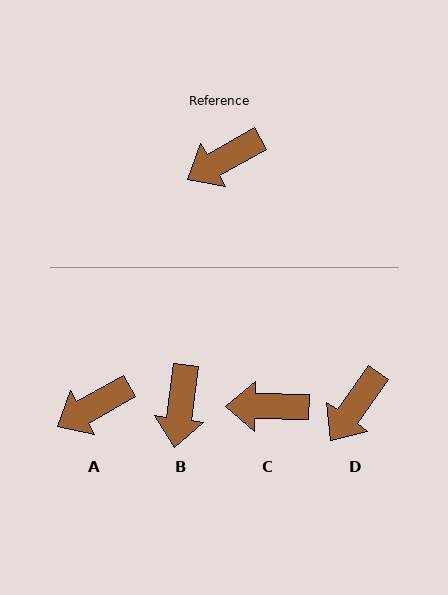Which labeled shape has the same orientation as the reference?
A.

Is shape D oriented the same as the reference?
No, it is off by about 25 degrees.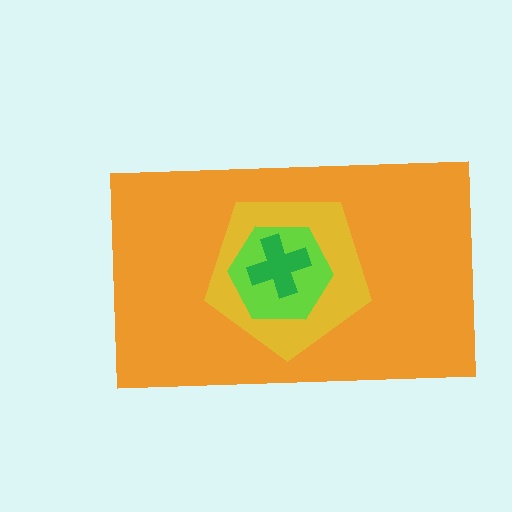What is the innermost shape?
The green cross.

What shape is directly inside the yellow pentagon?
The lime hexagon.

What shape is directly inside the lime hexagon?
The green cross.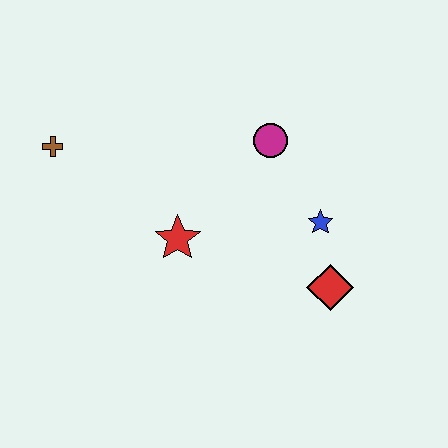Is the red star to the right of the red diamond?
No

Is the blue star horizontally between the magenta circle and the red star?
No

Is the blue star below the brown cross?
Yes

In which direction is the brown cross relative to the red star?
The brown cross is to the left of the red star.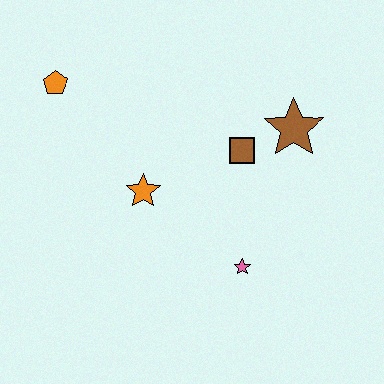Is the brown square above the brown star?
No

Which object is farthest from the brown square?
The orange pentagon is farthest from the brown square.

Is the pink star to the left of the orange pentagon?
No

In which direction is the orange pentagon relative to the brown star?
The orange pentagon is to the left of the brown star.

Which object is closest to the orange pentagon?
The orange star is closest to the orange pentagon.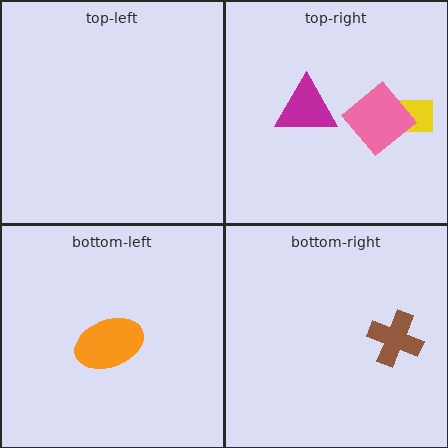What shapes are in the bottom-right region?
The brown cross.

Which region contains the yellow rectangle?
The top-right region.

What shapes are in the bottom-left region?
The orange ellipse.